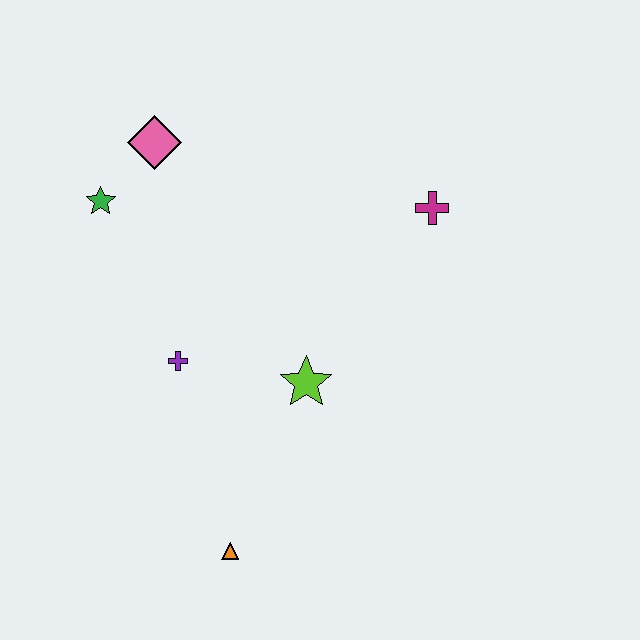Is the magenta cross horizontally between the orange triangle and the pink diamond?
No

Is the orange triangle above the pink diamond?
No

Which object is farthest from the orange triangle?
The pink diamond is farthest from the orange triangle.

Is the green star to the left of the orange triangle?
Yes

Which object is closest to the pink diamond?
The green star is closest to the pink diamond.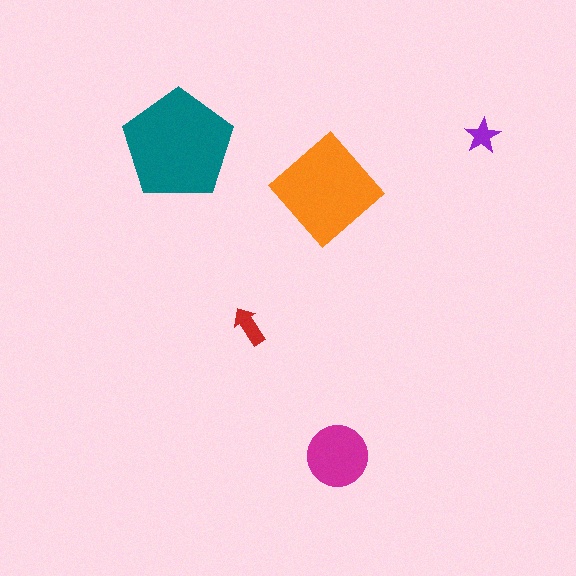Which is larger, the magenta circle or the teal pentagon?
The teal pentagon.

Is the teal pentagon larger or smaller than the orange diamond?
Larger.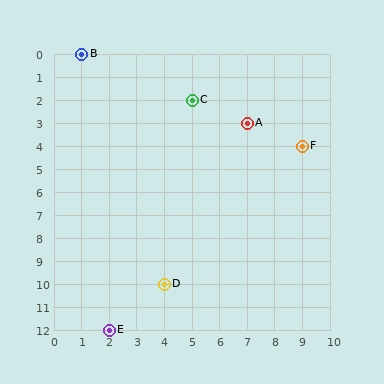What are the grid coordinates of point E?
Point E is at grid coordinates (2, 12).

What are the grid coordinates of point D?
Point D is at grid coordinates (4, 10).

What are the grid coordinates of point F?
Point F is at grid coordinates (9, 4).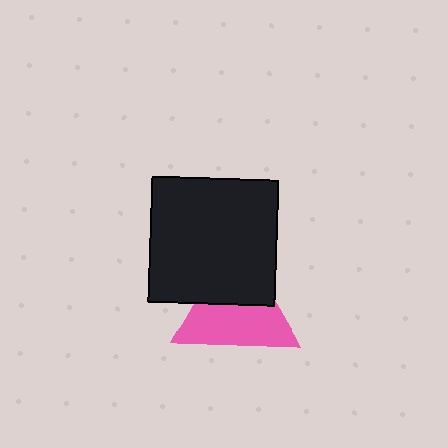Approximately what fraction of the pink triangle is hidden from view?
Roughly 42% of the pink triangle is hidden behind the black square.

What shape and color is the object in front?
The object in front is a black square.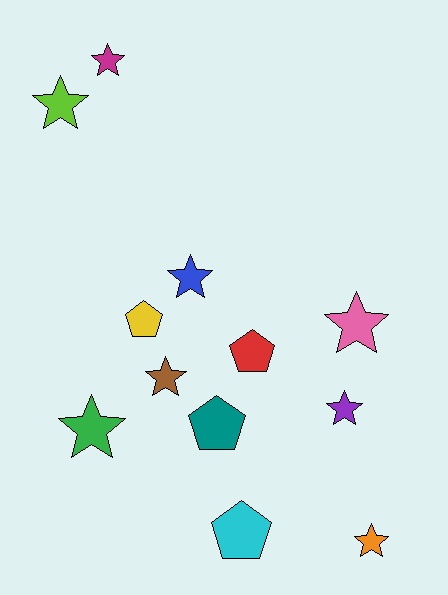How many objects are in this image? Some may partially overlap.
There are 12 objects.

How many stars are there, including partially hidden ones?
There are 8 stars.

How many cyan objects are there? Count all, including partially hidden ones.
There is 1 cyan object.